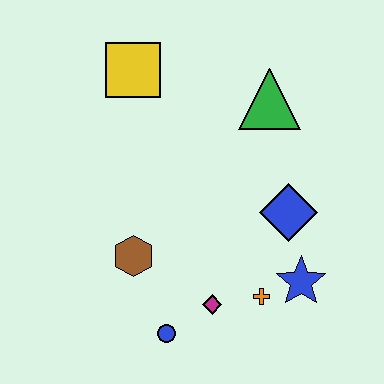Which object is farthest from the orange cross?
The yellow square is farthest from the orange cross.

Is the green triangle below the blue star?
No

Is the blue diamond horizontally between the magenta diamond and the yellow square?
No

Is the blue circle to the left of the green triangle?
Yes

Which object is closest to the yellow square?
The green triangle is closest to the yellow square.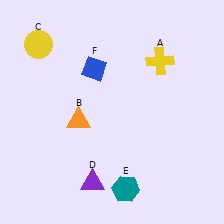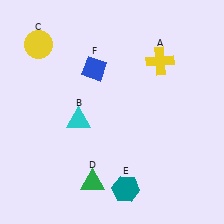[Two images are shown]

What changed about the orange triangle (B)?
In Image 1, B is orange. In Image 2, it changed to cyan.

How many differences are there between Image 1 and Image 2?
There are 2 differences between the two images.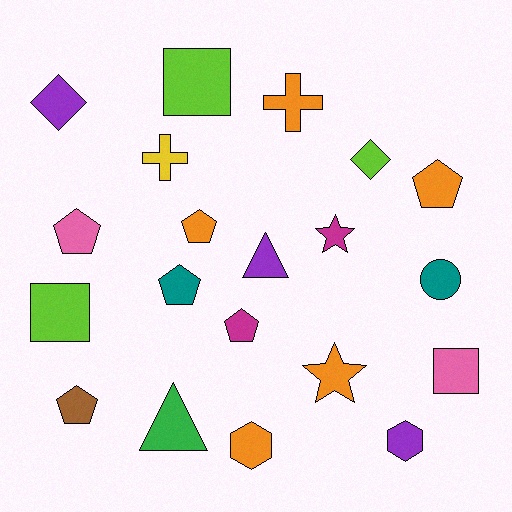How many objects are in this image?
There are 20 objects.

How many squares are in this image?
There are 3 squares.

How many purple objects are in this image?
There are 3 purple objects.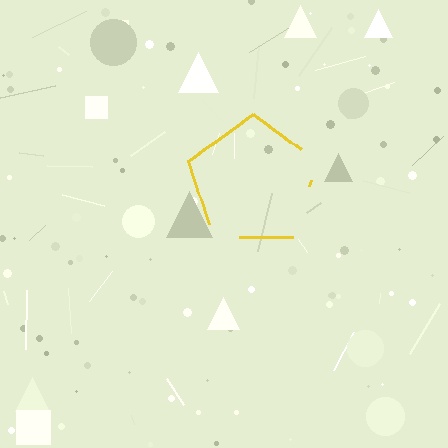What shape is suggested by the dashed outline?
The dashed outline suggests a pentagon.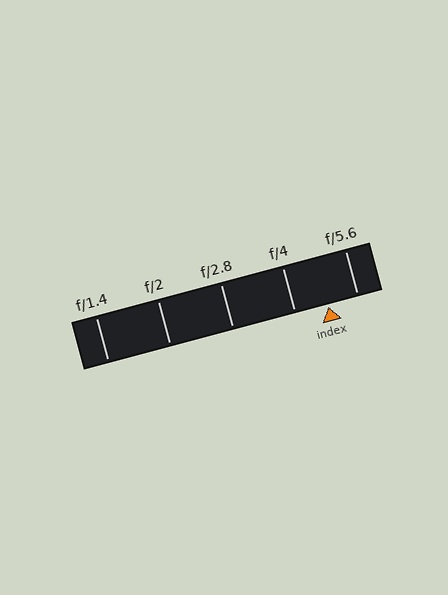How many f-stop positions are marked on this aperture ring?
There are 5 f-stop positions marked.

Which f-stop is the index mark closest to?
The index mark is closest to f/5.6.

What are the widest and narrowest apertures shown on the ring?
The widest aperture shown is f/1.4 and the narrowest is f/5.6.